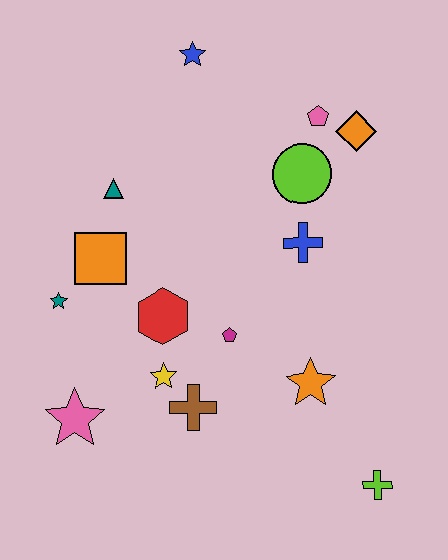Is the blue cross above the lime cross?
Yes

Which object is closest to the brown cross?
The yellow star is closest to the brown cross.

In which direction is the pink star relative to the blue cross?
The pink star is to the left of the blue cross.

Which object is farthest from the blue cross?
The pink star is farthest from the blue cross.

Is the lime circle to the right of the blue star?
Yes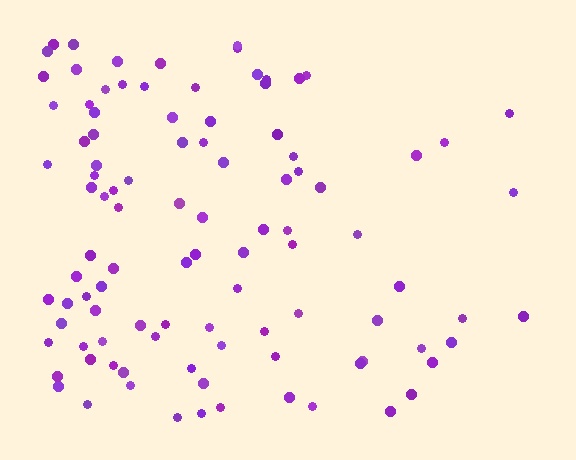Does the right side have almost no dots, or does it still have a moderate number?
Still a moderate number, just noticeably fewer than the left.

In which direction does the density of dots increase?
From right to left, with the left side densest.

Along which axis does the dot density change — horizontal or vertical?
Horizontal.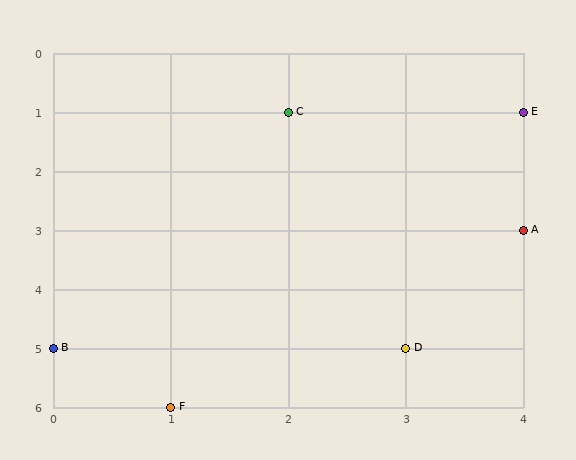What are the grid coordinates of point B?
Point B is at grid coordinates (0, 5).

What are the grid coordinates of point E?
Point E is at grid coordinates (4, 1).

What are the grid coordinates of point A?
Point A is at grid coordinates (4, 3).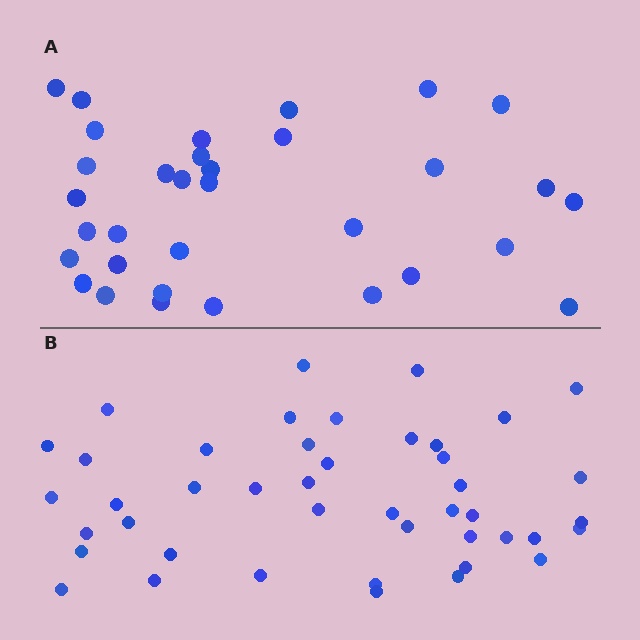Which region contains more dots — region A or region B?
Region B (the bottom region) has more dots.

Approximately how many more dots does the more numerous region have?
Region B has roughly 12 or so more dots than region A.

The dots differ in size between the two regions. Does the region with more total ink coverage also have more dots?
No. Region A has more total ink coverage because its dots are larger, but region B actually contains more individual dots. Total area can be misleading — the number of items is what matters here.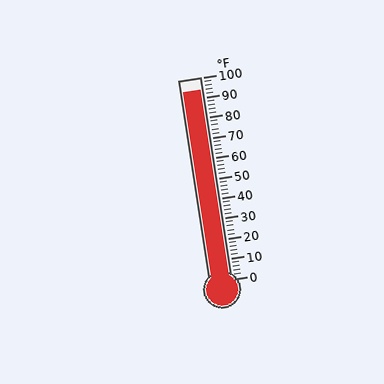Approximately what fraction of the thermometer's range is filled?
The thermometer is filled to approximately 95% of its range.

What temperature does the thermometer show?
The thermometer shows approximately 94°F.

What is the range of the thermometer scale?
The thermometer scale ranges from 0°F to 100°F.